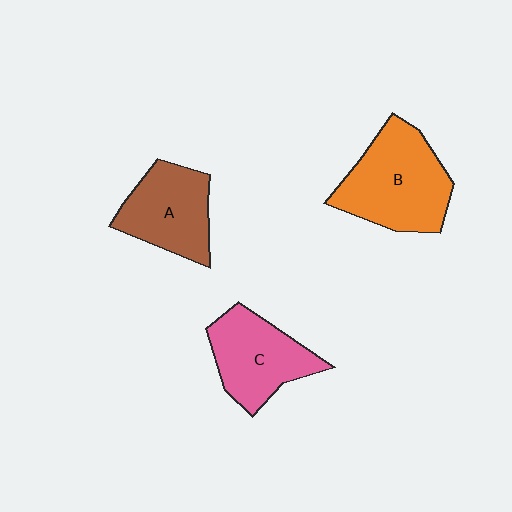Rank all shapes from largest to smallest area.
From largest to smallest: B (orange), C (pink), A (brown).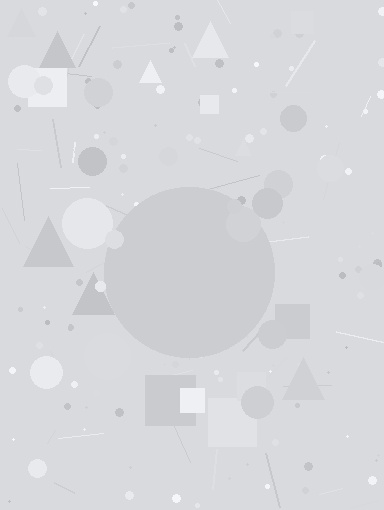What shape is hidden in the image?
A circle is hidden in the image.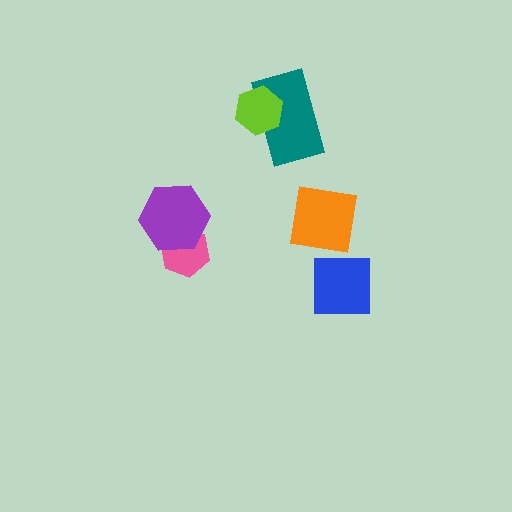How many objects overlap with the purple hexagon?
1 object overlaps with the purple hexagon.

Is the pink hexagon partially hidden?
Yes, it is partially covered by another shape.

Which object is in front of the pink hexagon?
The purple hexagon is in front of the pink hexagon.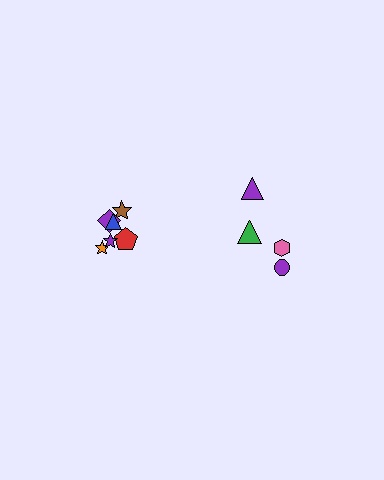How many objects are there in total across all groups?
There are 10 objects.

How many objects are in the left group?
There are 6 objects.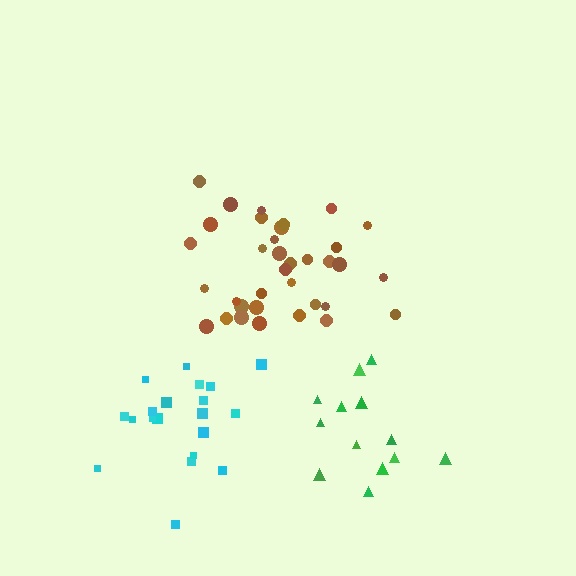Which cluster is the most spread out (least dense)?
Cyan.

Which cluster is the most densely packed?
Brown.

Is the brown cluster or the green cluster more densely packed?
Brown.